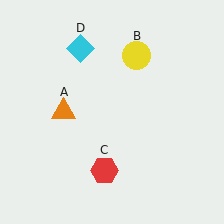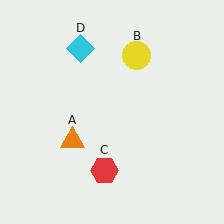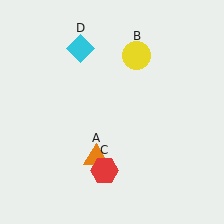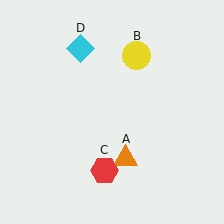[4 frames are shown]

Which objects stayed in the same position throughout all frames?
Yellow circle (object B) and red hexagon (object C) and cyan diamond (object D) remained stationary.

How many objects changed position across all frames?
1 object changed position: orange triangle (object A).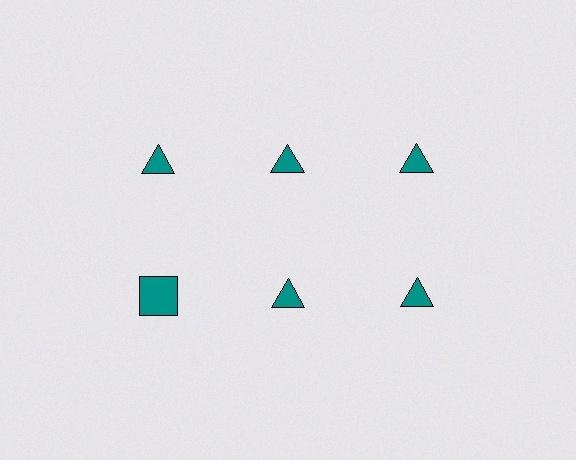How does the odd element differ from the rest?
It has a different shape: square instead of triangle.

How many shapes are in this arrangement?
There are 6 shapes arranged in a grid pattern.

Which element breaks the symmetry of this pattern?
The teal square in the second row, leftmost column breaks the symmetry. All other shapes are teal triangles.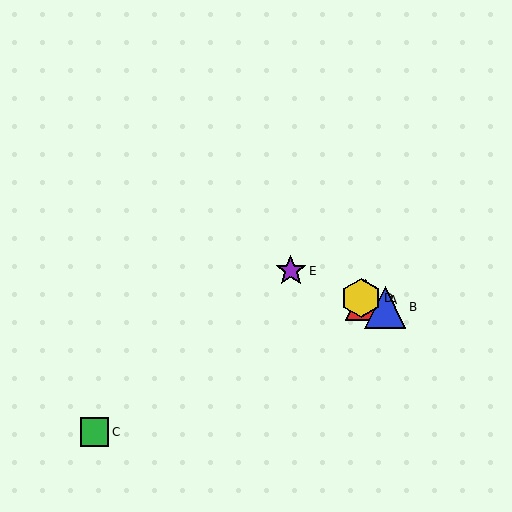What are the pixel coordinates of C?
Object C is at (95, 432).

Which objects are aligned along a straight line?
Objects A, B, D, E are aligned along a straight line.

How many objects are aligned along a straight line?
4 objects (A, B, D, E) are aligned along a straight line.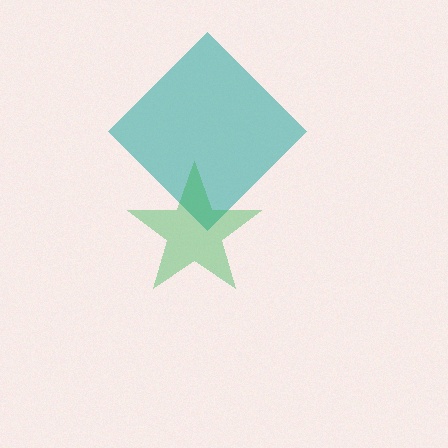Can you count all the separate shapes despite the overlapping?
Yes, there are 2 separate shapes.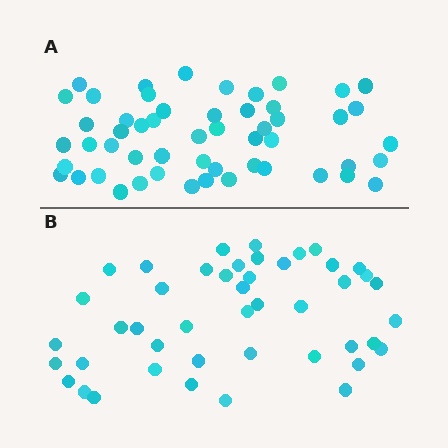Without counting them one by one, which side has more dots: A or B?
Region A (the top region) has more dots.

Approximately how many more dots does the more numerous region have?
Region A has roughly 8 or so more dots than region B.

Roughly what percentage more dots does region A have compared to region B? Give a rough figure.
About 20% more.